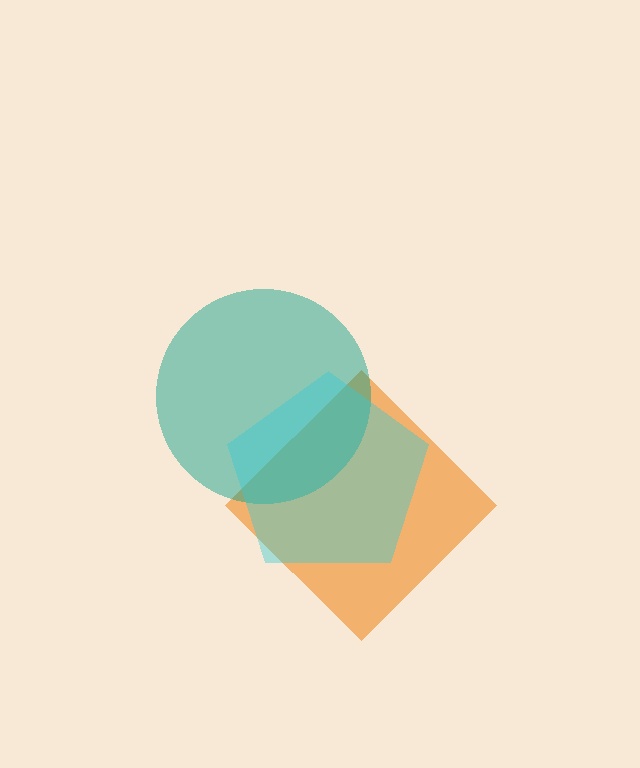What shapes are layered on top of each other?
The layered shapes are: an orange diamond, a teal circle, a cyan pentagon.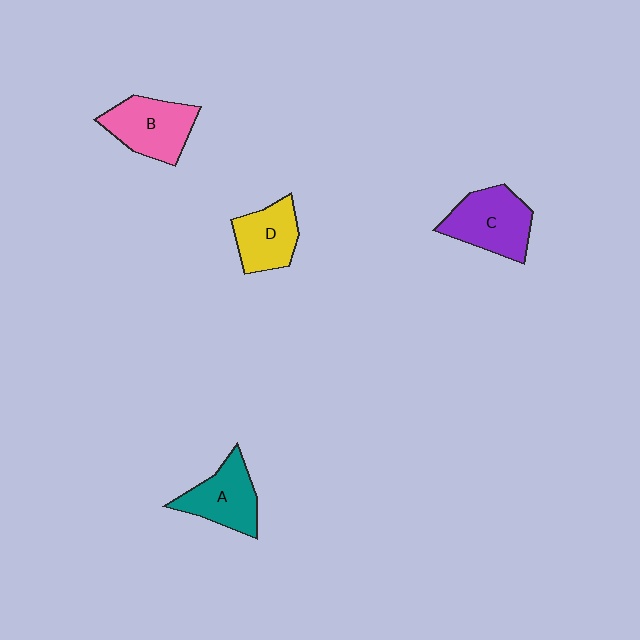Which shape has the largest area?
Shape C (purple).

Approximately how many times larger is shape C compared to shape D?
Approximately 1.3 times.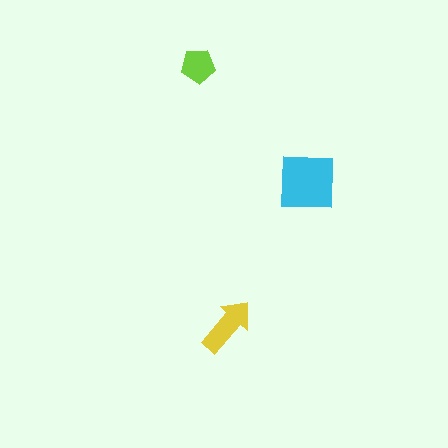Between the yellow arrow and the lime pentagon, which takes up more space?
The yellow arrow.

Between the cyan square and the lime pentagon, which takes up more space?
The cyan square.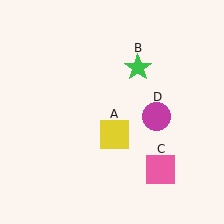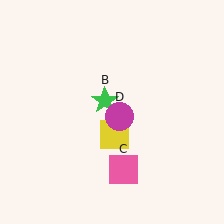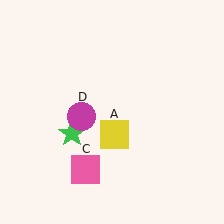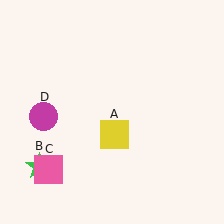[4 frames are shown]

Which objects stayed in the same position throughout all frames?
Yellow square (object A) remained stationary.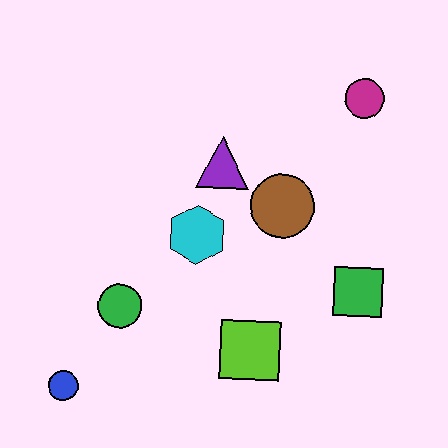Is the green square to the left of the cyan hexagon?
No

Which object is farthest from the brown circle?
The blue circle is farthest from the brown circle.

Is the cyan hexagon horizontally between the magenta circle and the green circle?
Yes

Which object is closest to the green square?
The brown circle is closest to the green square.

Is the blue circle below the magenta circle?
Yes